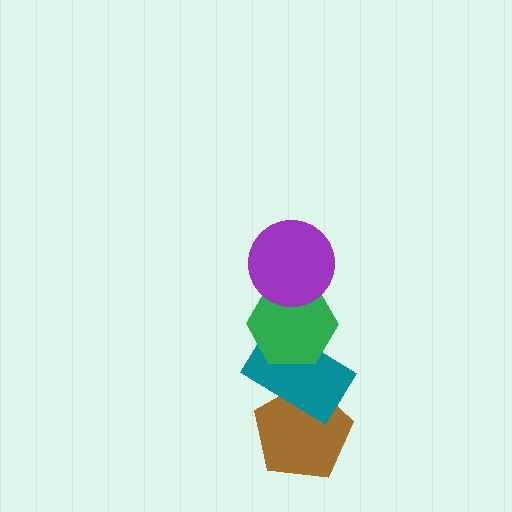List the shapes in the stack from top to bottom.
From top to bottom: the purple circle, the green hexagon, the teal rectangle, the brown pentagon.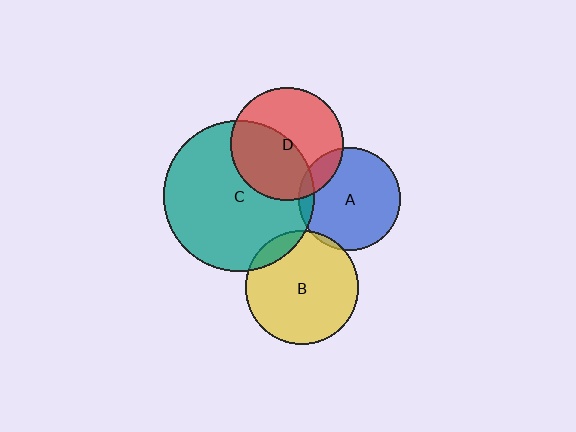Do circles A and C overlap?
Yes.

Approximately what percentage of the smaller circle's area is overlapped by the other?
Approximately 5%.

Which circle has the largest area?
Circle C (teal).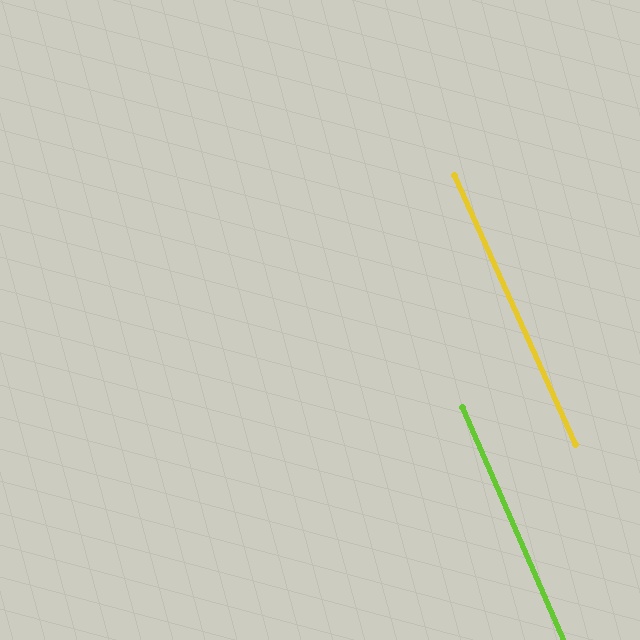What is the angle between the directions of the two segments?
Approximately 1 degree.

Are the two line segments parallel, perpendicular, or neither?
Parallel — their directions differ by only 0.9°.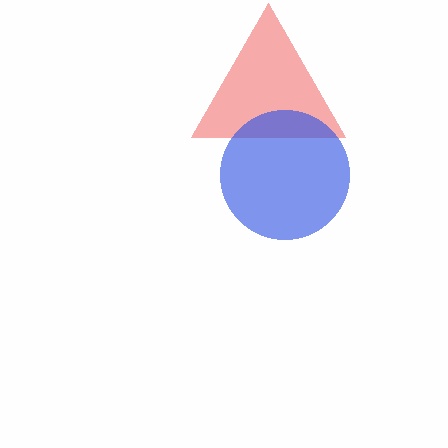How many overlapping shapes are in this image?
There are 2 overlapping shapes in the image.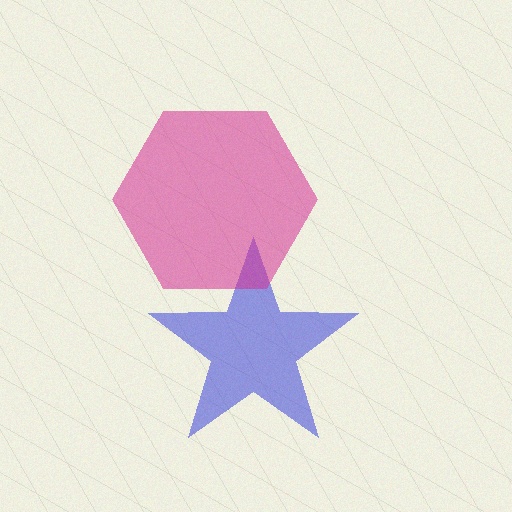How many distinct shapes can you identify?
There are 2 distinct shapes: a blue star, a magenta hexagon.